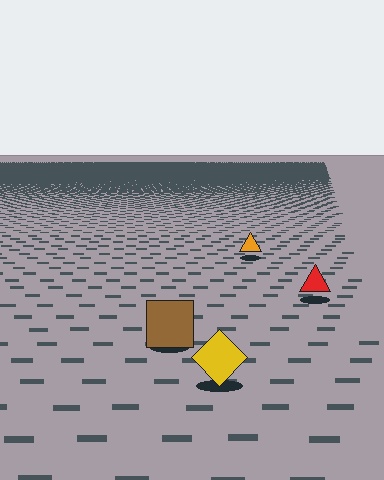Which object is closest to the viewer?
The yellow diamond is closest. The texture marks near it are larger and more spread out.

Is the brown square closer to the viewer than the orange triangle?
Yes. The brown square is closer — you can tell from the texture gradient: the ground texture is coarser near it.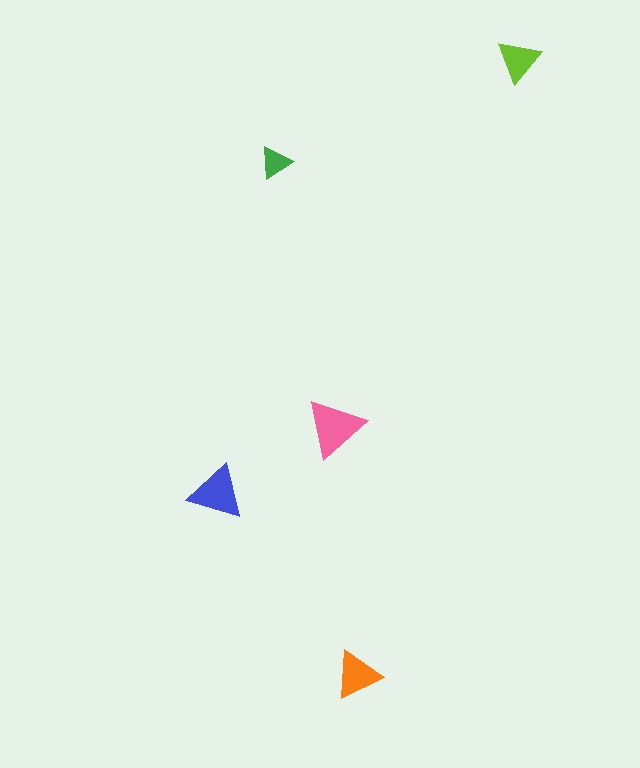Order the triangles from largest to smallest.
the pink one, the blue one, the orange one, the lime one, the green one.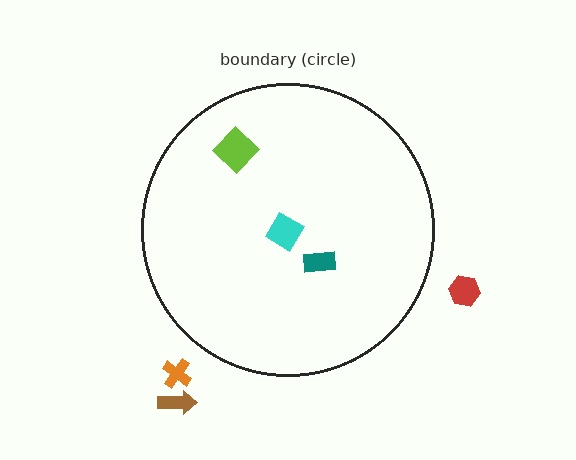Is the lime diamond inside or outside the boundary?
Inside.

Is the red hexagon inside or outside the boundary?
Outside.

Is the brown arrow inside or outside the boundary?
Outside.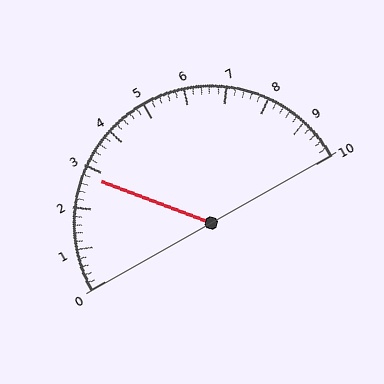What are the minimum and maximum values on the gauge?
The gauge ranges from 0 to 10.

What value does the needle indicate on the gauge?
The needle indicates approximately 2.8.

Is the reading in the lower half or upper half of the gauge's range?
The reading is in the lower half of the range (0 to 10).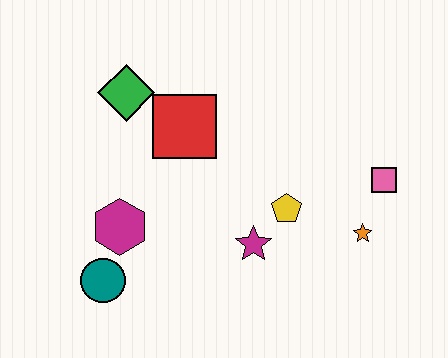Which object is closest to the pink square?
The orange star is closest to the pink square.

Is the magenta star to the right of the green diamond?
Yes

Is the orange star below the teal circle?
No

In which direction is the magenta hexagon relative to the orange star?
The magenta hexagon is to the left of the orange star.